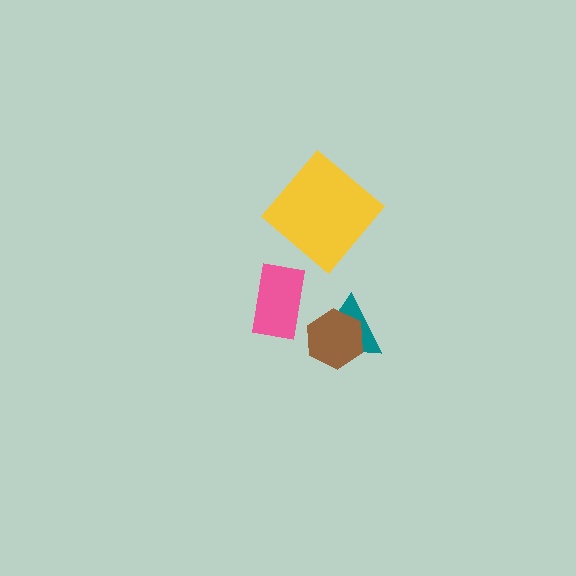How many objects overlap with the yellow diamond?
0 objects overlap with the yellow diamond.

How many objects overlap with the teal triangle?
1 object overlaps with the teal triangle.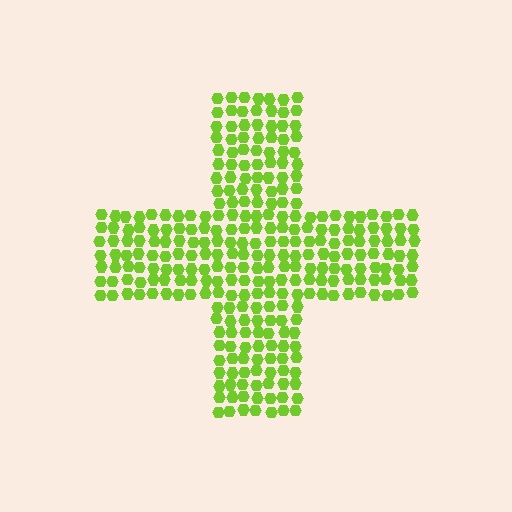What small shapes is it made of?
It is made of small hexagons.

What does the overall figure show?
The overall figure shows a cross.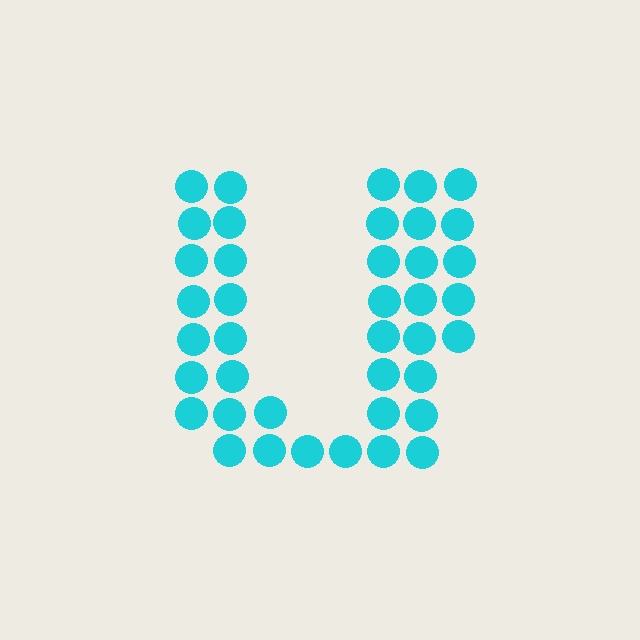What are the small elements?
The small elements are circles.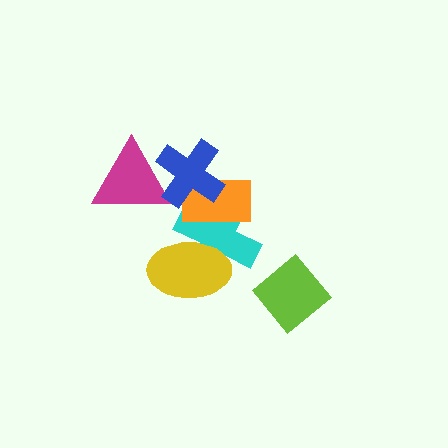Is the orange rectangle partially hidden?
Yes, it is partially covered by another shape.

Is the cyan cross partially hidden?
Yes, it is partially covered by another shape.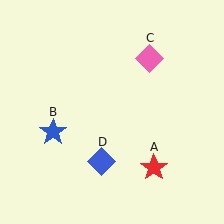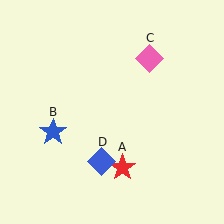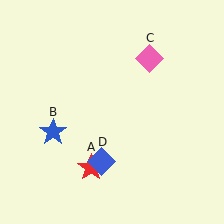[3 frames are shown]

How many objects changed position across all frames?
1 object changed position: red star (object A).